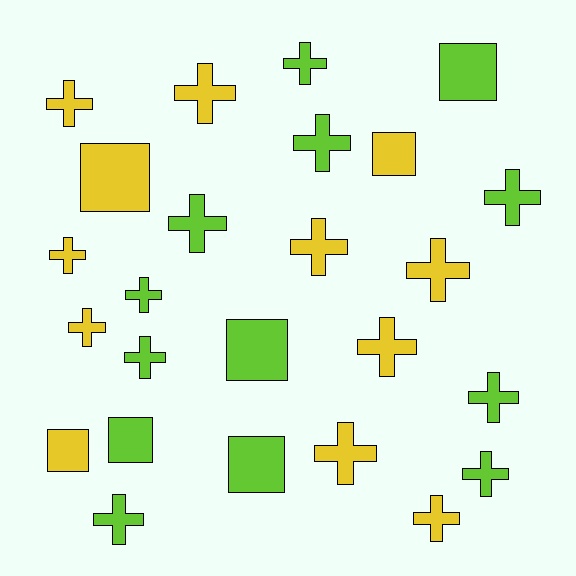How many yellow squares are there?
There are 3 yellow squares.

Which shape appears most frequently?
Cross, with 18 objects.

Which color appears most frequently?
Lime, with 13 objects.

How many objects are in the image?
There are 25 objects.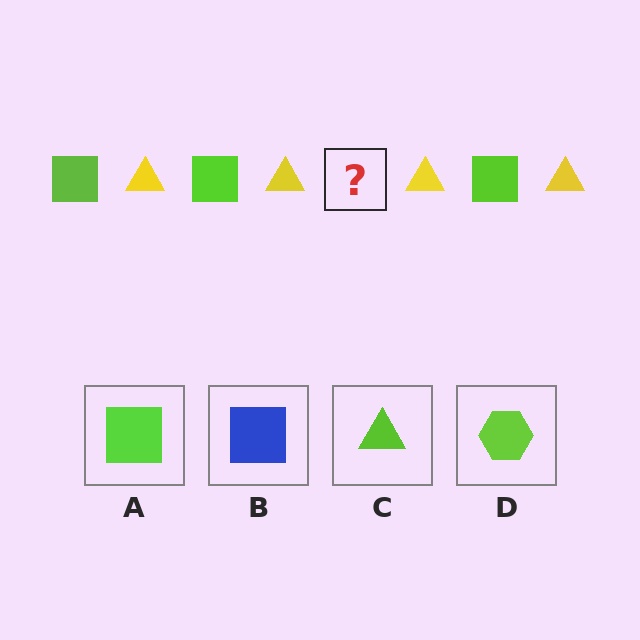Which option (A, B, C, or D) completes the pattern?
A.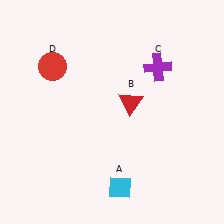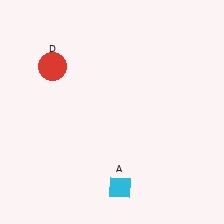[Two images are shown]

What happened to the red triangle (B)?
The red triangle (B) was removed in Image 2. It was in the top-right area of Image 1.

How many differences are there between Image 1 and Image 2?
There are 2 differences between the two images.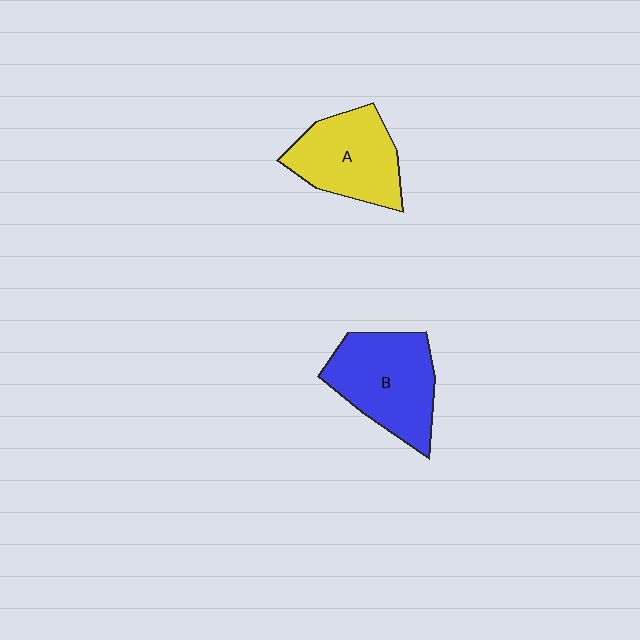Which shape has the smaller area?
Shape A (yellow).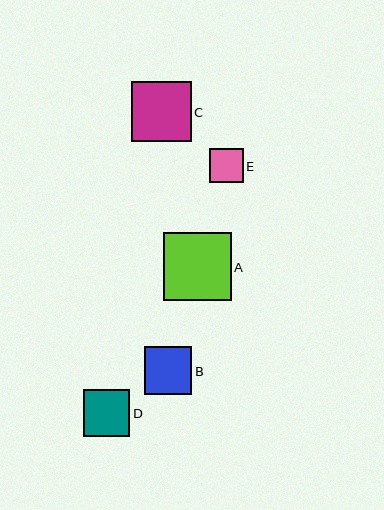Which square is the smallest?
Square E is the smallest with a size of approximately 34 pixels.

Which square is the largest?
Square A is the largest with a size of approximately 68 pixels.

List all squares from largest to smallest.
From largest to smallest: A, C, B, D, E.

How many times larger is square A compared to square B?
Square A is approximately 1.4 times the size of square B.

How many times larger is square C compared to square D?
Square C is approximately 1.3 times the size of square D.